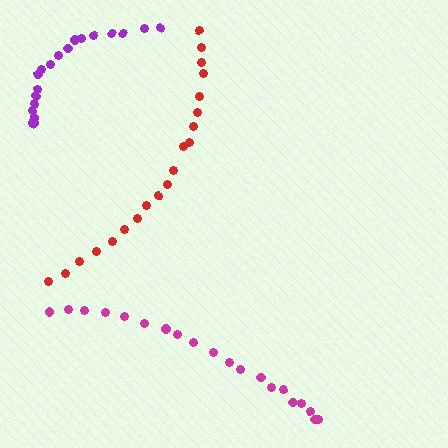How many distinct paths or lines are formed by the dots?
There are 3 distinct paths.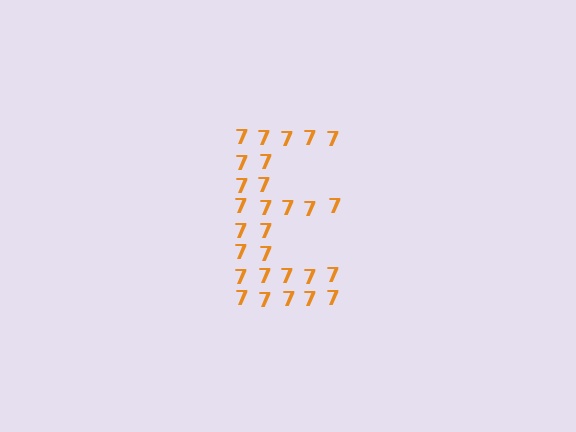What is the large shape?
The large shape is the letter E.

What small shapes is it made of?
It is made of small digit 7's.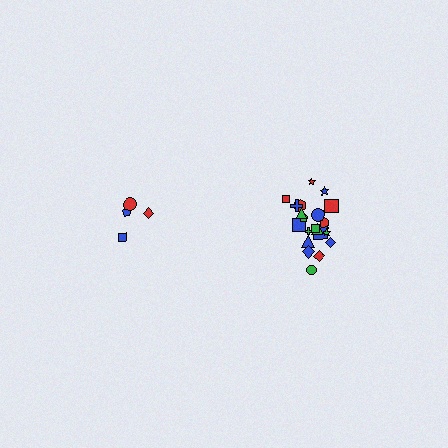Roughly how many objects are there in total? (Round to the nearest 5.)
Roughly 25 objects in total.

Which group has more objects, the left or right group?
The right group.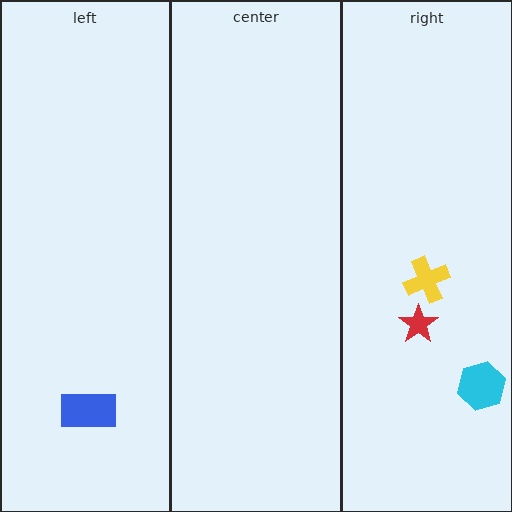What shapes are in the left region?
The blue rectangle.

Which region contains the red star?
The right region.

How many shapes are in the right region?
3.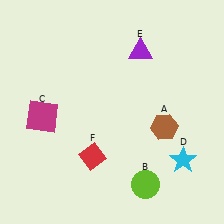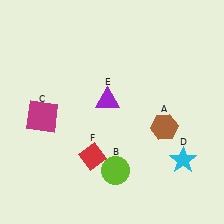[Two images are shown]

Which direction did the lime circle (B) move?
The lime circle (B) moved left.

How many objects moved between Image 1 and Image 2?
2 objects moved between the two images.